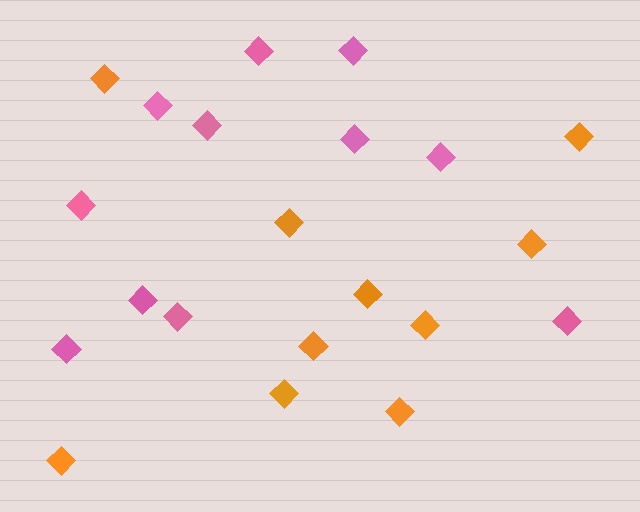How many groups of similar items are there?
There are 2 groups: one group of pink diamonds (11) and one group of orange diamonds (10).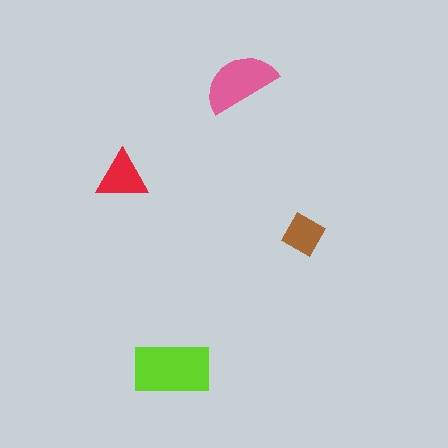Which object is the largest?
The lime rectangle.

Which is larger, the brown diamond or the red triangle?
The red triangle.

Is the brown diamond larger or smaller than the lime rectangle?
Smaller.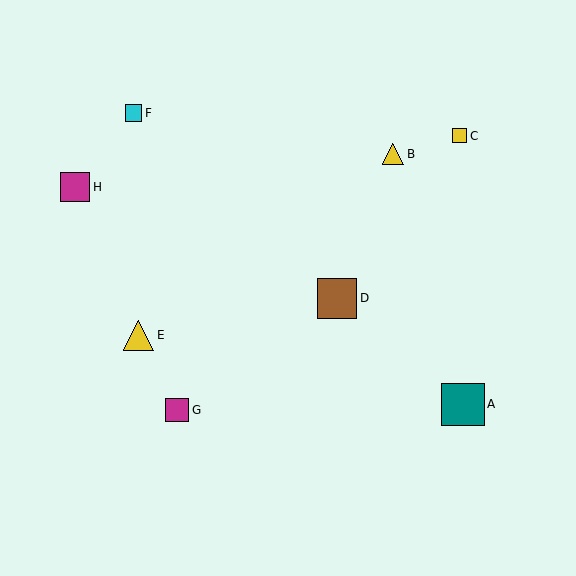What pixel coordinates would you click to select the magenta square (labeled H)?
Click at (75, 187) to select the magenta square H.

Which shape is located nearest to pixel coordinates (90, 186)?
The magenta square (labeled H) at (75, 187) is nearest to that location.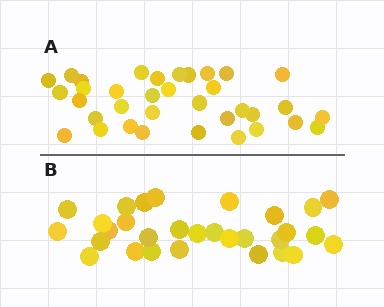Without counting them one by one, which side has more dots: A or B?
Region A (the top region) has more dots.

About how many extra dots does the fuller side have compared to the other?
Region A has about 5 more dots than region B.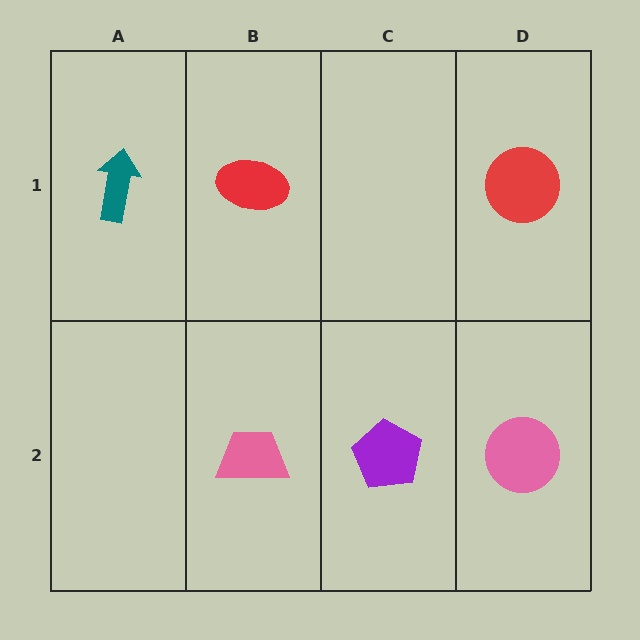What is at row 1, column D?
A red circle.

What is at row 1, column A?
A teal arrow.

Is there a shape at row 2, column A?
No, that cell is empty.